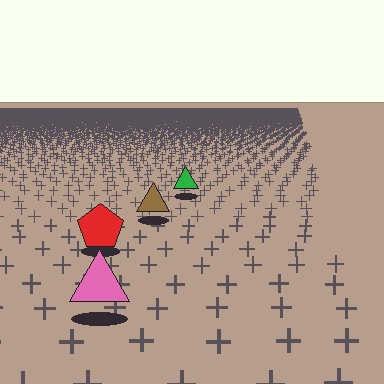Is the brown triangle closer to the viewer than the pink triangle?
No. The pink triangle is closer — you can tell from the texture gradient: the ground texture is coarser near it.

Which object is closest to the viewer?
The pink triangle is closest. The texture marks near it are larger and more spread out.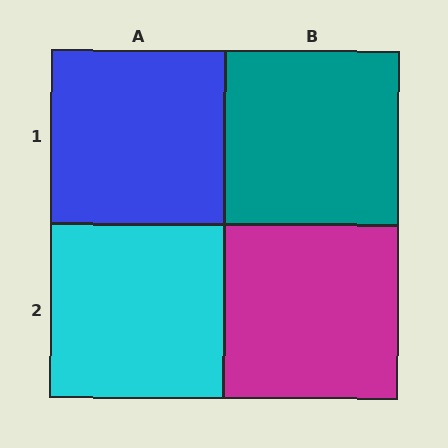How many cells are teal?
1 cell is teal.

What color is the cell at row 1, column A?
Blue.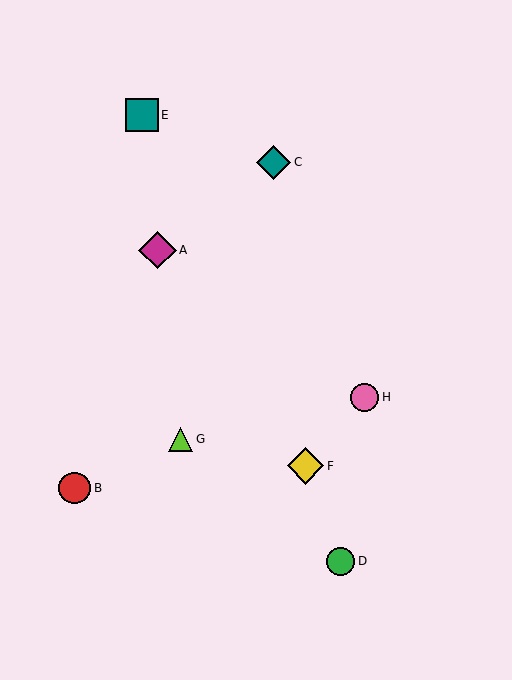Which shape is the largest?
The magenta diamond (labeled A) is the largest.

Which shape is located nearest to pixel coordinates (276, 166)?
The teal diamond (labeled C) at (274, 162) is nearest to that location.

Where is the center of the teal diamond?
The center of the teal diamond is at (274, 162).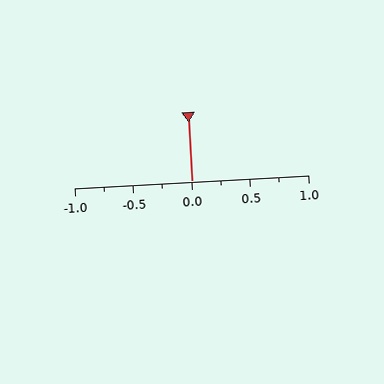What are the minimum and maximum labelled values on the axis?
The axis runs from -1.0 to 1.0.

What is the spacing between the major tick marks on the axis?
The major ticks are spaced 0.5 apart.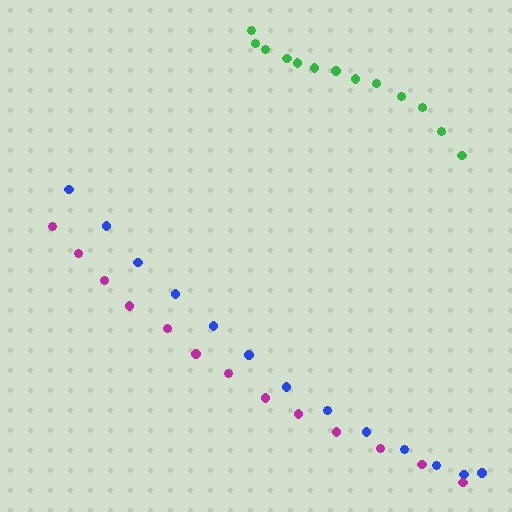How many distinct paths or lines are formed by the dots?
There are 3 distinct paths.